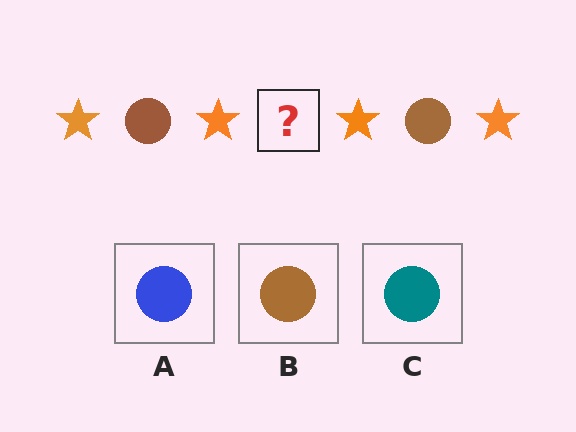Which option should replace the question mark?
Option B.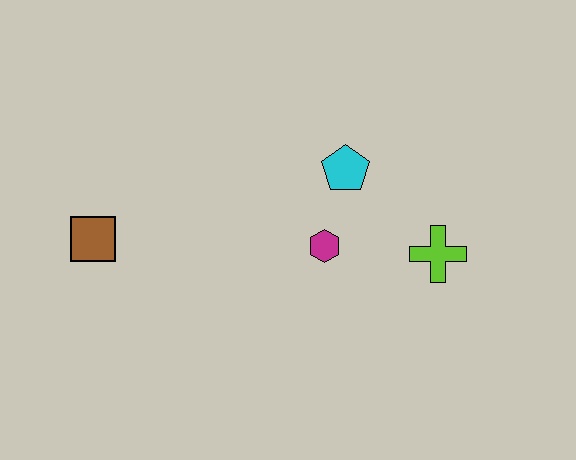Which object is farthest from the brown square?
The lime cross is farthest from the brown square.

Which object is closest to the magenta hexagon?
The cyan pentagon is closest to the magenta hexagon.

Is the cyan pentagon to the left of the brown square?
No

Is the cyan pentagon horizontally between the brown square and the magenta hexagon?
No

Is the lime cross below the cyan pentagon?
Yes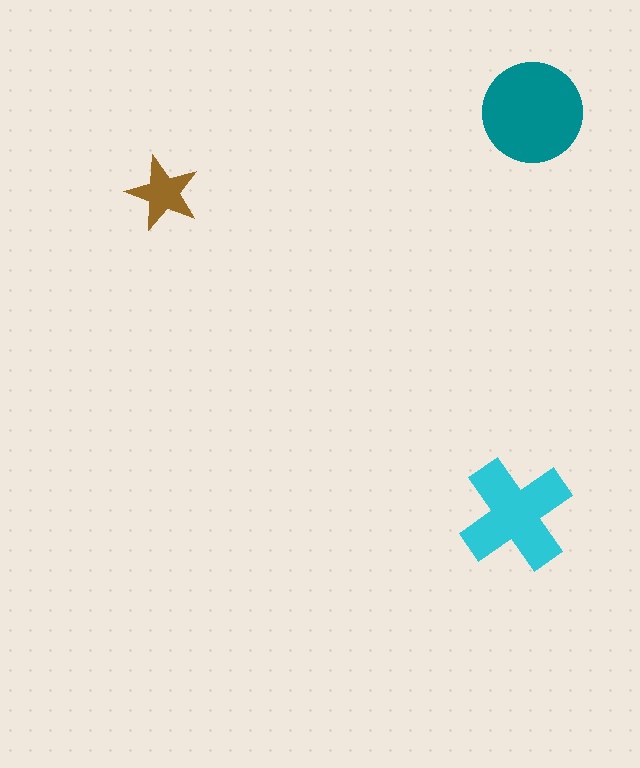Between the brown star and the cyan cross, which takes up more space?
The cyan cross.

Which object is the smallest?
The brown star.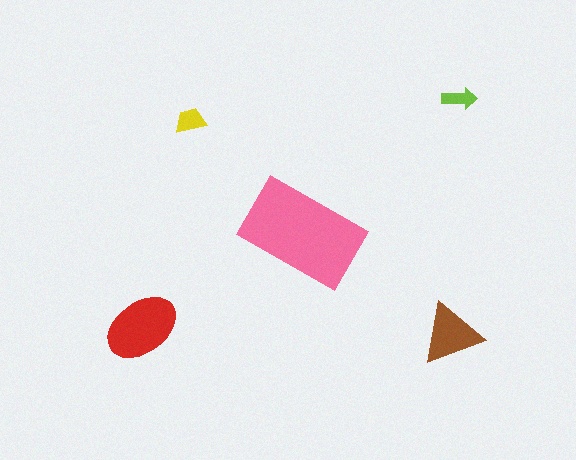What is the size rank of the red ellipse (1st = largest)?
2nd.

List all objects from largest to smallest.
The pink rectangle, the red ellipse, the brown triangle, the yellow trapezoid, the lime arrow.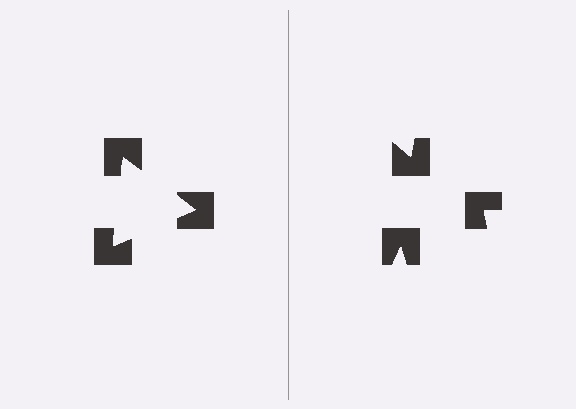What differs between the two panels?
The notched squares are positioned identically on both sides; only the wedge orientations differ. On the left they align to a triangle; on the right they are misaligned.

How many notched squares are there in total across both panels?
6 — 3 on each side.